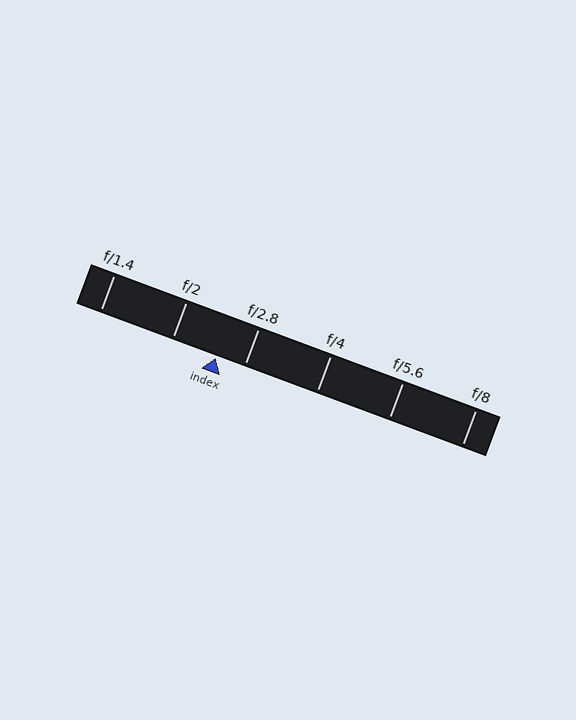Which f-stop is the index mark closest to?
The index mark is closest to f/2.8.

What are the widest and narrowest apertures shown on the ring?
The widest aperture shown is f/1.4 and the narrowest is f/8.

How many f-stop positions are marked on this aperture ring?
There are 6 f-stop positions marked.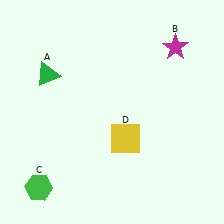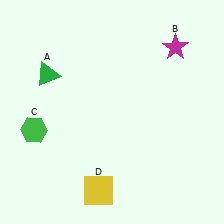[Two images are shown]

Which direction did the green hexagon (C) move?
The green hexagon (C) moved up.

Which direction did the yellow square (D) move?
The yellow square (D) moved down.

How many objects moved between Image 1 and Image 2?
2 objects moved between the two images.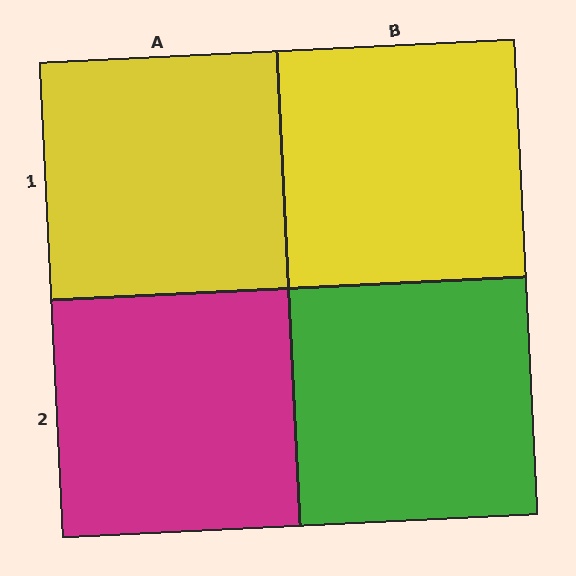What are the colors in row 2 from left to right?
Magenta, green.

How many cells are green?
1 cell is green.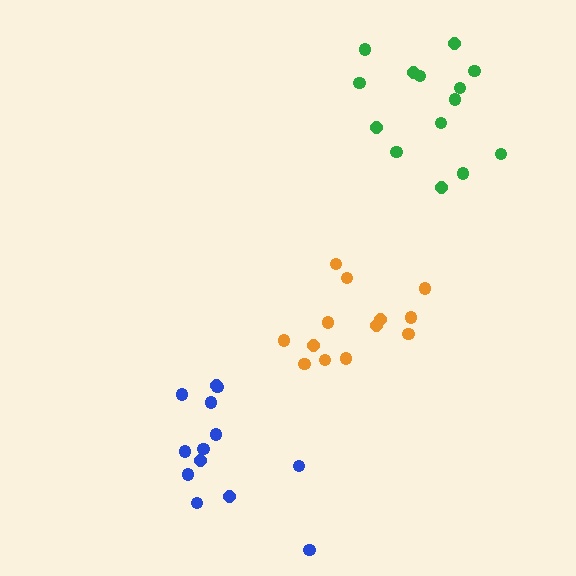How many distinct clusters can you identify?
There are 3 distinct clusters.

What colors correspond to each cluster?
The clusters are colored: blue, green, orange.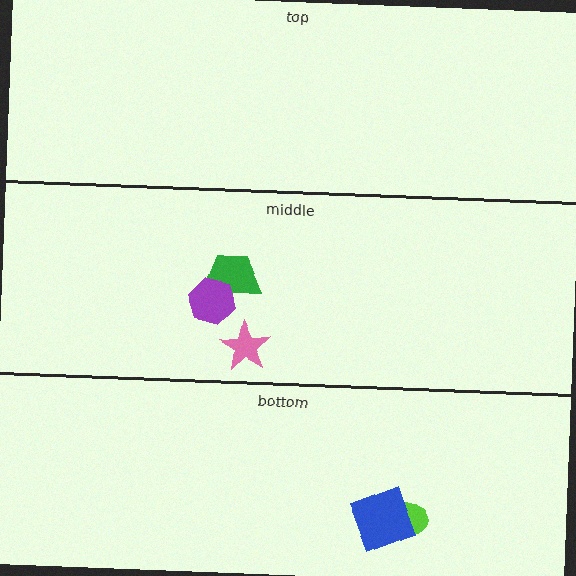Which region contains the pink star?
The middle region.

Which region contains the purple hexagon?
The middle region.